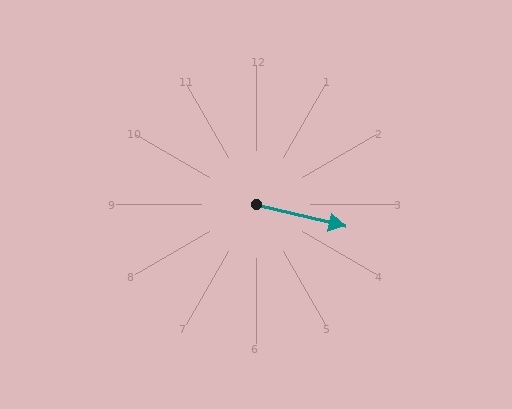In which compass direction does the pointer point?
East.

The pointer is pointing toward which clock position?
Roughly 3 o'clock.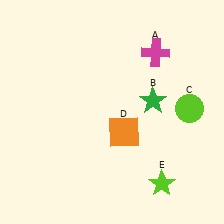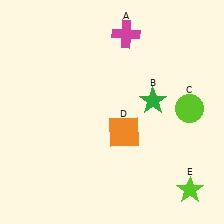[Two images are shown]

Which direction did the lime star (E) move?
The lime star (E) moved right.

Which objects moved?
The objects that moved are: the magenta cross (A), the lime star (E).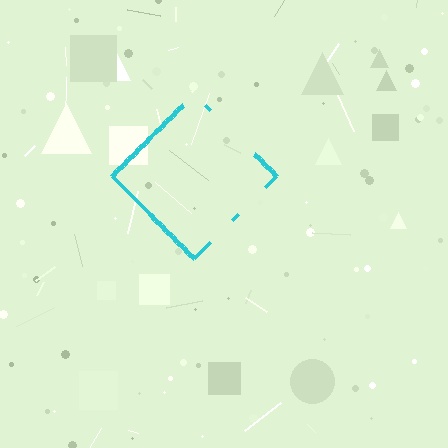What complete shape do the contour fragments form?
The contour fragments form a diamond.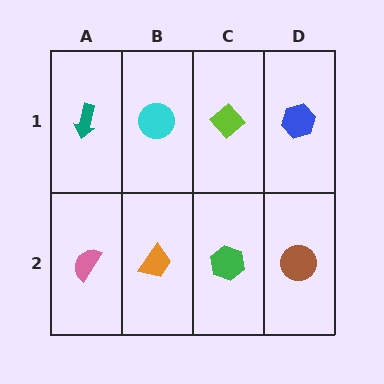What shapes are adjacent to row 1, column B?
An orange trapezoid (row 2, column B), a teal arrow (row 1, column A), a lime diamond (row 1, column C).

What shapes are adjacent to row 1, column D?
A brown circle (row 2, column D), a lime diamond (row 1, column C).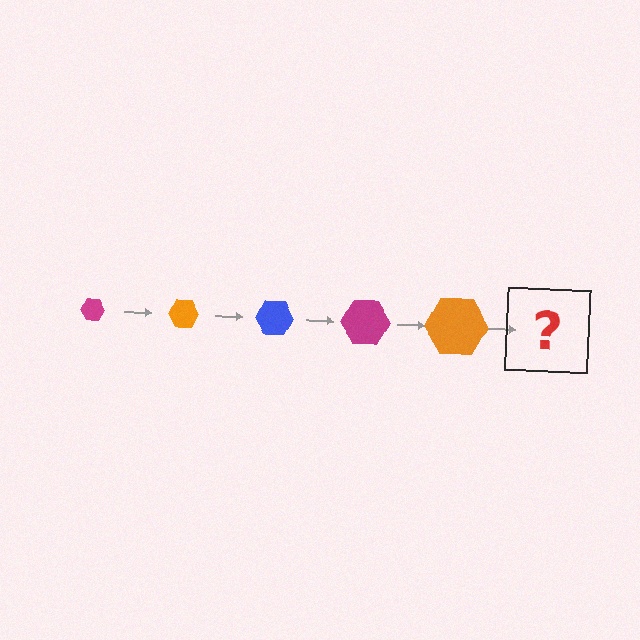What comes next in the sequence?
The next element should be a blue hexagon, larger than the previous one.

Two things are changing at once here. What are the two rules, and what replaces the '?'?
The two rules are that the hexagon grows larger each step and the color cycles through magenta, orange, and blue. The '?' should be a blue hexagon, larger than the previous one.